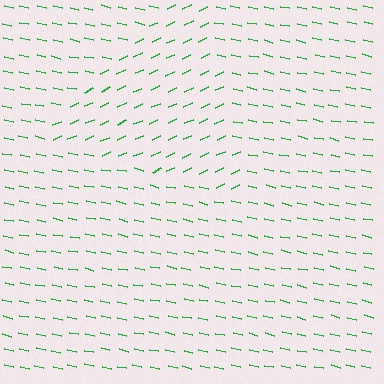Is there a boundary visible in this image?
Yes, there is a texture boundary formed by a change in line orientation.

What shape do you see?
I see a triangle.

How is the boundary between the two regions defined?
The boundary is defined purely by a change in line orientation (approximately 37 degrees difference). All lines are the same color and thickness.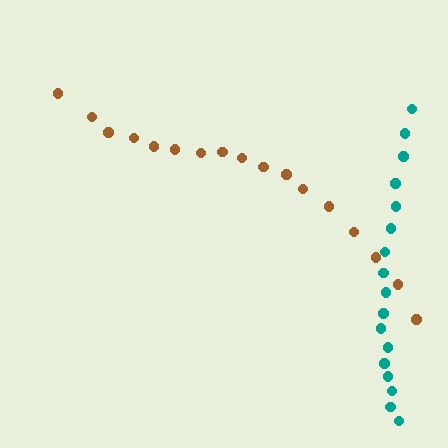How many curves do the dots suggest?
There are 2 distinct paths.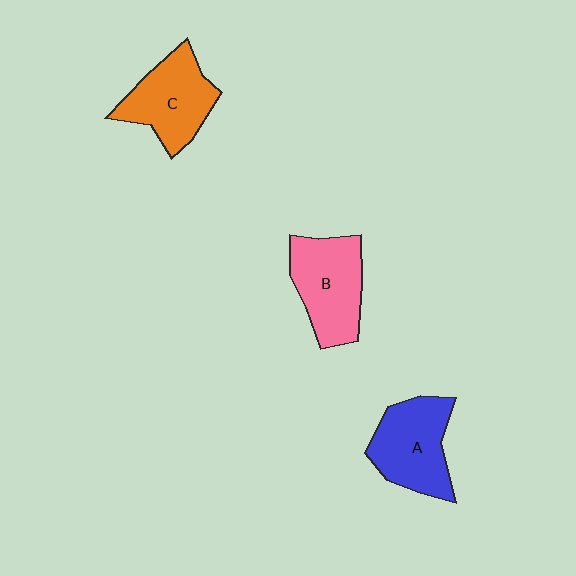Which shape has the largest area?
Shape B (pink).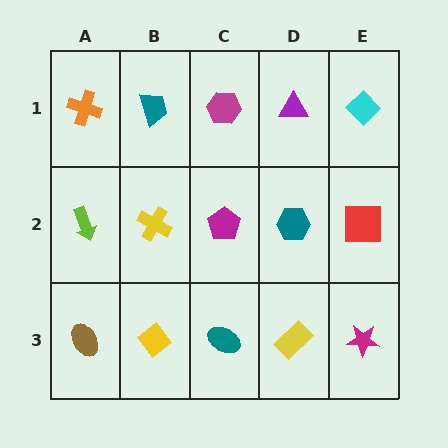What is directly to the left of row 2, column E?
A teal hexagon.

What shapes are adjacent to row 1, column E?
A red square (row 2, column E), a purple triangle (row 1, column D).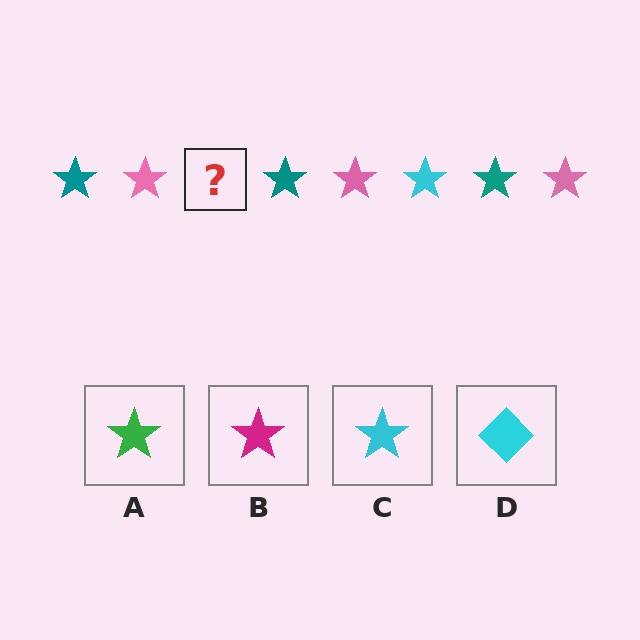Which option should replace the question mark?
Option C.